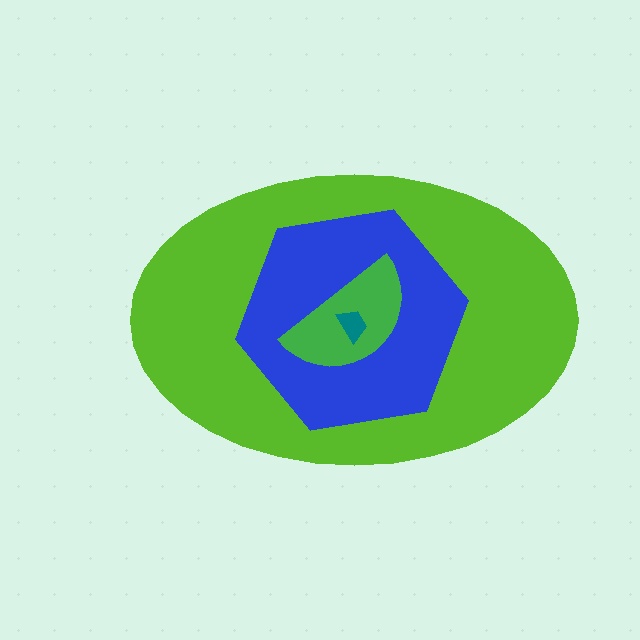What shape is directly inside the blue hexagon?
The green semicircle.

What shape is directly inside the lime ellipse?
The blue hexagon.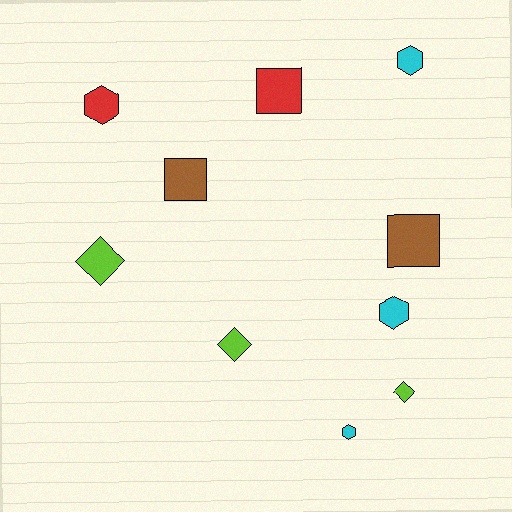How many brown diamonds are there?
There are no brown diamonds.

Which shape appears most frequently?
Hexagon, with 4 objects.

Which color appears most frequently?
Lime, with 3 objects.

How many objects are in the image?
There are 10 objects.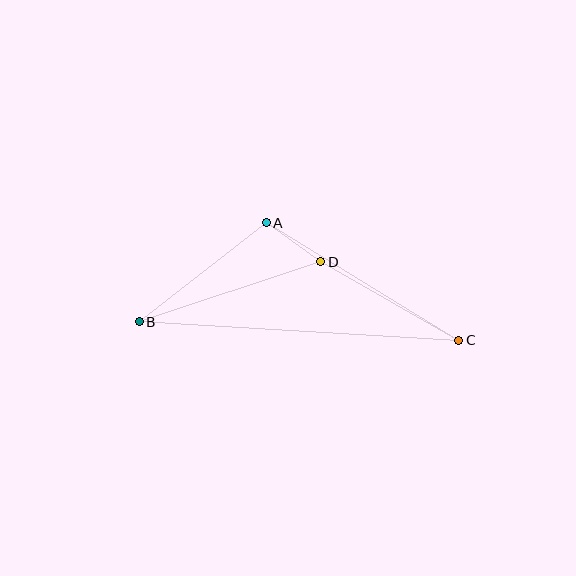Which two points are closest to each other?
Points A and D are closest to each other.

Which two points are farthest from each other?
Points B and C are farthest from each other.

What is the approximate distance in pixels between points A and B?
The distance between A and B is approximately 161 pixels.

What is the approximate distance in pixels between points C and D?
The distance between C and D is approximately 159 pixels.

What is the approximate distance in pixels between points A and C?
The distance between A and C is approximately 225 pixels.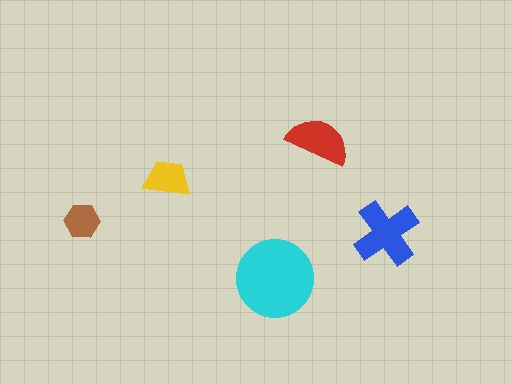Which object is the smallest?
The brown hexagon.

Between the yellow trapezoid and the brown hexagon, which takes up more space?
The yellow trapezoid.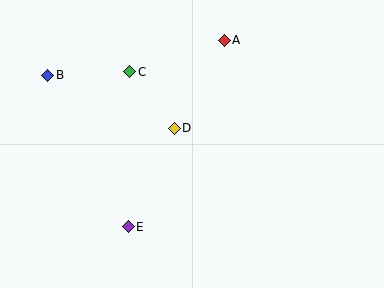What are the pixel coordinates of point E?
Point E is at (128, 227).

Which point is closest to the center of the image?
Point D at (174, 128) is closest to the center.